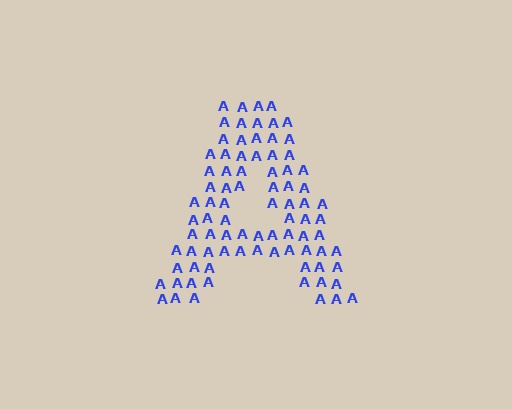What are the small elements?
The small elements are letter A's.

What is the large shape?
The large shape is the letter A.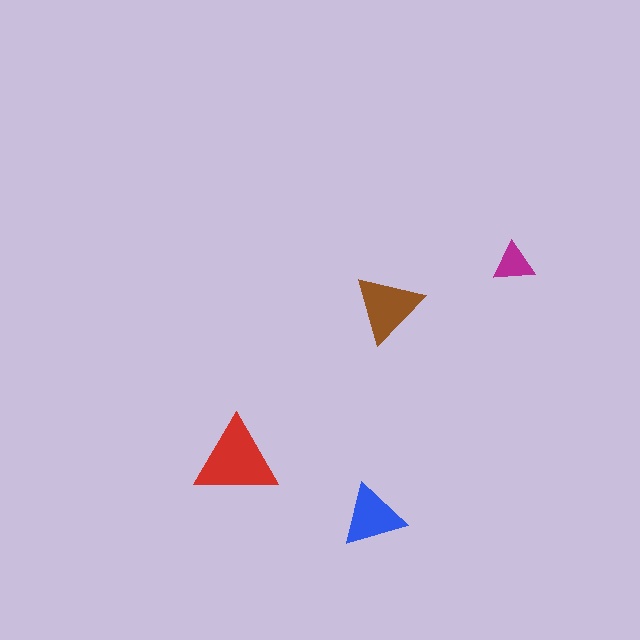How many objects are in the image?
There are 4 objects in the image.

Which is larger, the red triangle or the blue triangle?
The red one.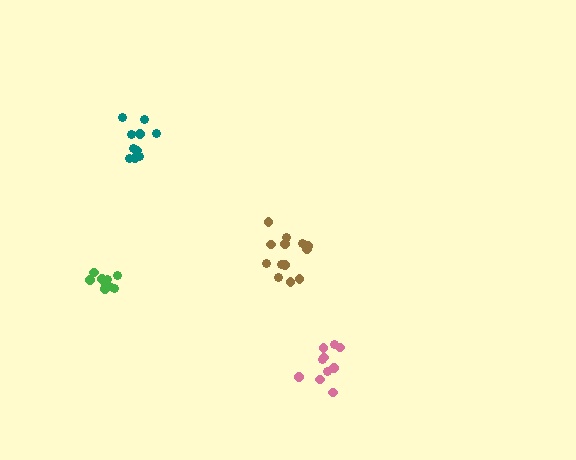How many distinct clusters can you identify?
There are 4 distinct clusters.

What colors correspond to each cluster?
The clusters are colored: brown, pink, teal, green.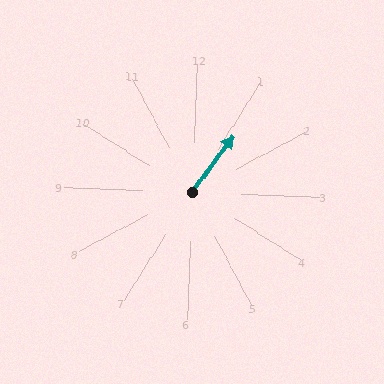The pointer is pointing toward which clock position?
Roughly 1 o'clock.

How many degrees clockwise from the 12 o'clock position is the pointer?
Approximately 34 degrees.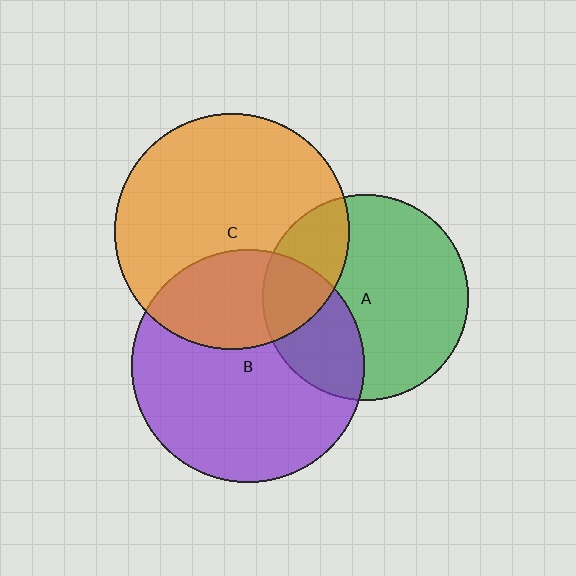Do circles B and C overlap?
Yes.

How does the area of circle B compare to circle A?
Approximately 1.3 times.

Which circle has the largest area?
Circle C (orange).